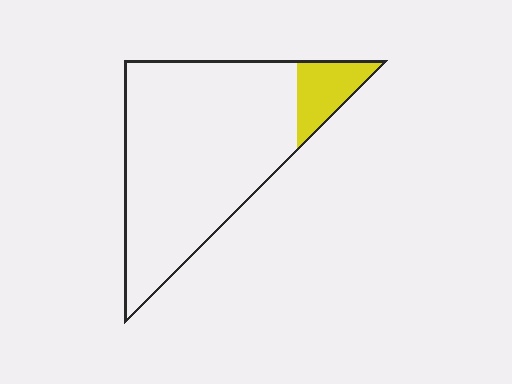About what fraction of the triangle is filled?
About one eighth (1/8).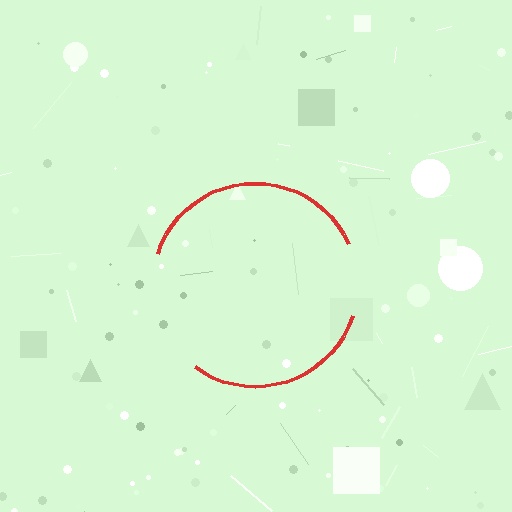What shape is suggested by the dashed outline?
The dashed outline suggests a circle.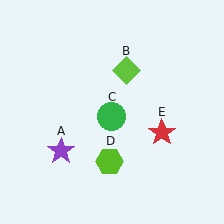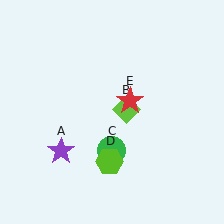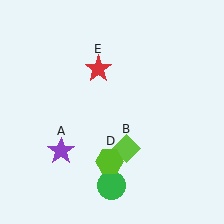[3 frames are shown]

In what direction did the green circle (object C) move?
The green circle (object C) moved down.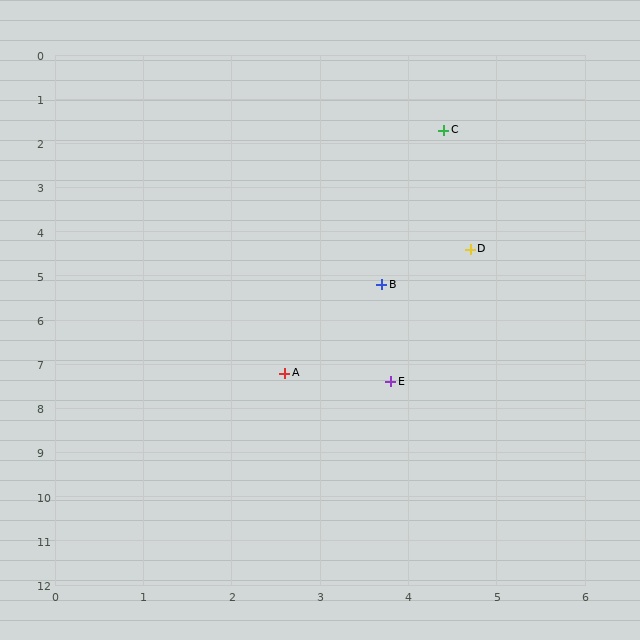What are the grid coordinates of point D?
Point D is at approximately (4.7, 4.4).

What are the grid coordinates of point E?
Point E is at approximately (3.8, 7.4).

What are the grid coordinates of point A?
Point A is at approximately (2.6, 7.2).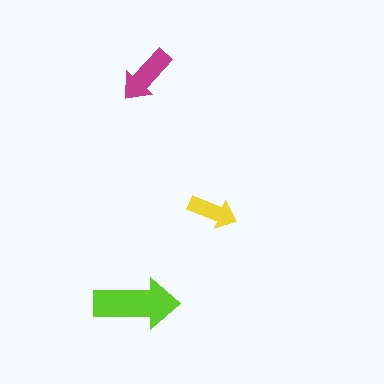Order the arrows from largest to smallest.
the lime one, the magenta one, the yellow one.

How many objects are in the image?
There are 3 objects in the image.